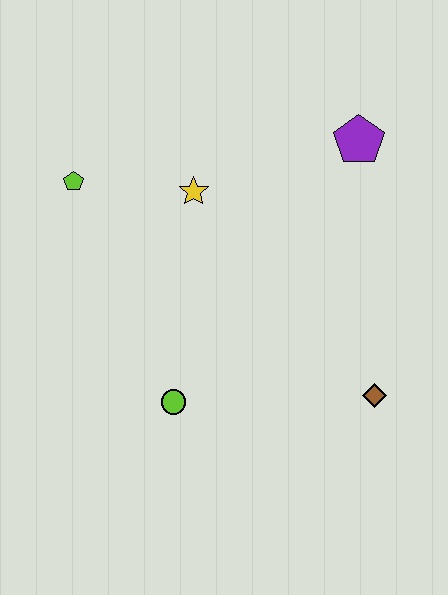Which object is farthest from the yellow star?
The brown diamond is farthest from the yellow star.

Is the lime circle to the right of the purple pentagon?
No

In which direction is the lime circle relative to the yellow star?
The lime circle is below the yellow star.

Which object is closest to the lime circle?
The brown diamond is closest to the lime circle.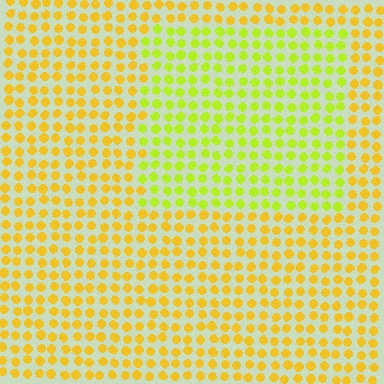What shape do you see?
I see a rectangle.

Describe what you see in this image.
The image is filled with small yellow elements in a uniform arrangement. A rectangle-shaped region is visible where the elements are tinted to a slightly different hue, forming a subtle color boundary.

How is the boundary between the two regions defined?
The boundary is defined purely by a slight shift in hue (about 32 degrees). Spacing, size, and orientation are identical on both sides.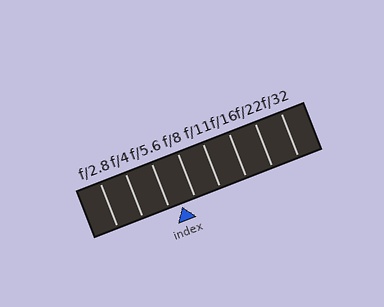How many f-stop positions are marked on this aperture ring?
There are 8 f-stop positions marked.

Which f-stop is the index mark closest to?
The index mark is closest to f/5.6.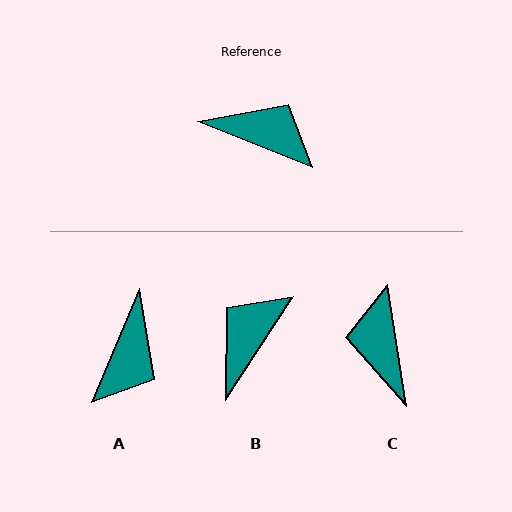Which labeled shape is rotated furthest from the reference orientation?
C, about 121 degrees away.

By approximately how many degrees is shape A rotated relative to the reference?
Approximately 91 degrees clockwise.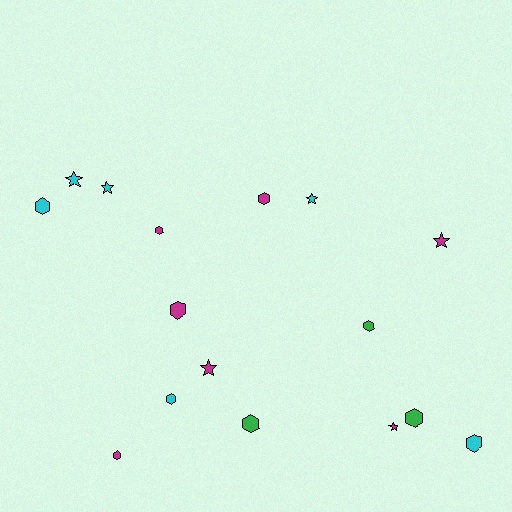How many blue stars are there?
There are no blue stars.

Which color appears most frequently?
Magenta, with 7 objects.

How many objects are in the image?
There are 16 objects.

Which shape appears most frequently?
Hexagon, with 10 objects.